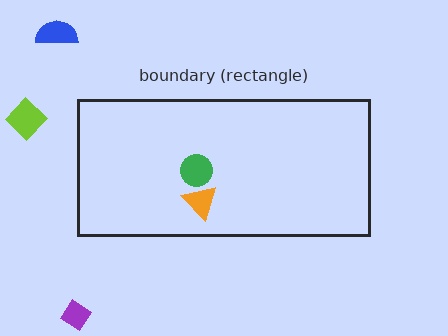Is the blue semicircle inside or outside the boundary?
Outside.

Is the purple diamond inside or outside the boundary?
Outside.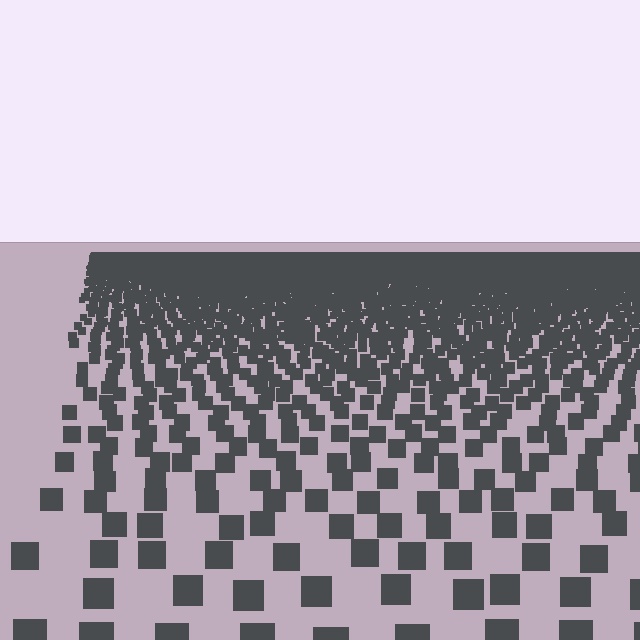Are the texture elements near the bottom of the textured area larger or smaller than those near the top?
Larger. Near the bottom, elements are closer to the viewer and appear at a bigger on-screen size.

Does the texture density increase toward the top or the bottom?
Density increases toward the top.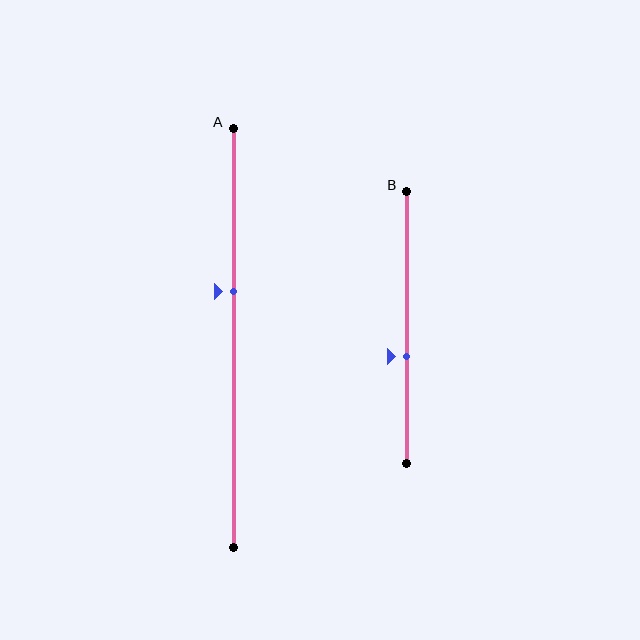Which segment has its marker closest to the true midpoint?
Segment B has its marker closest to the true midpoint.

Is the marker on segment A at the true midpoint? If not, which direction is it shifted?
No, the marker on segment A is shifted upward by about 11% of the segment length.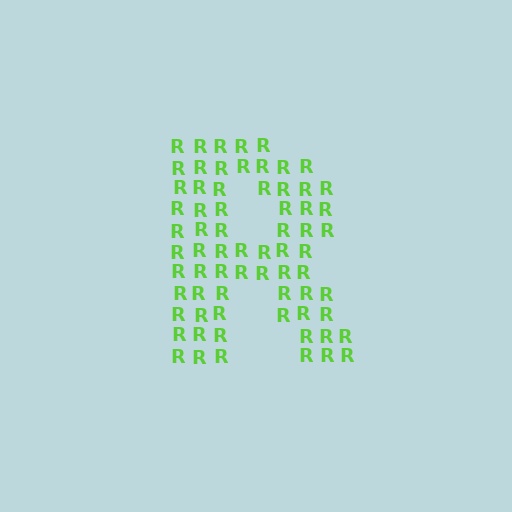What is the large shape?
The large shape is the letter R.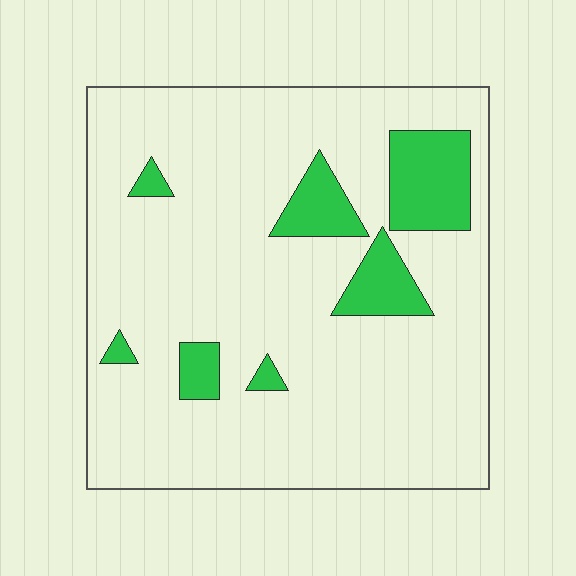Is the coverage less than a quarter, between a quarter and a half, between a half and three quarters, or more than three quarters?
Less than a quarter.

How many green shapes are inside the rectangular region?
7.